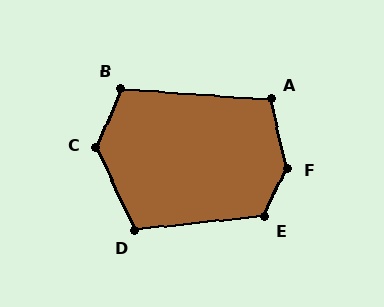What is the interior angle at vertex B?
Approximately 109 degrees (obtuse).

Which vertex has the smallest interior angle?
A, at approximately 107 degrees.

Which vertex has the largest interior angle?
F, at approximately 142 degrees.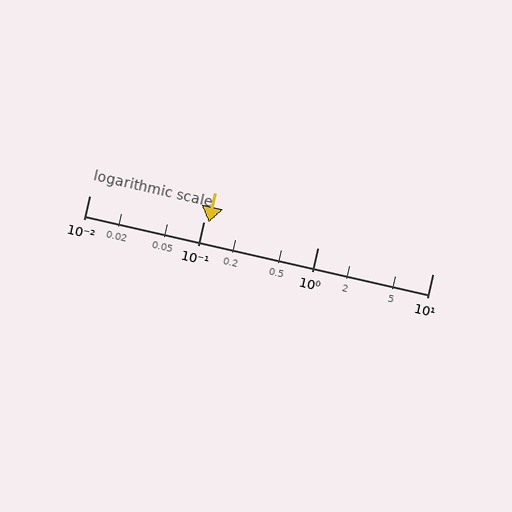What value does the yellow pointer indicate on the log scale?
The pointer indicates approximately 0.11.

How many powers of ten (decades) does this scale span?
The scale spans 3 decades, from 0.01 to 10.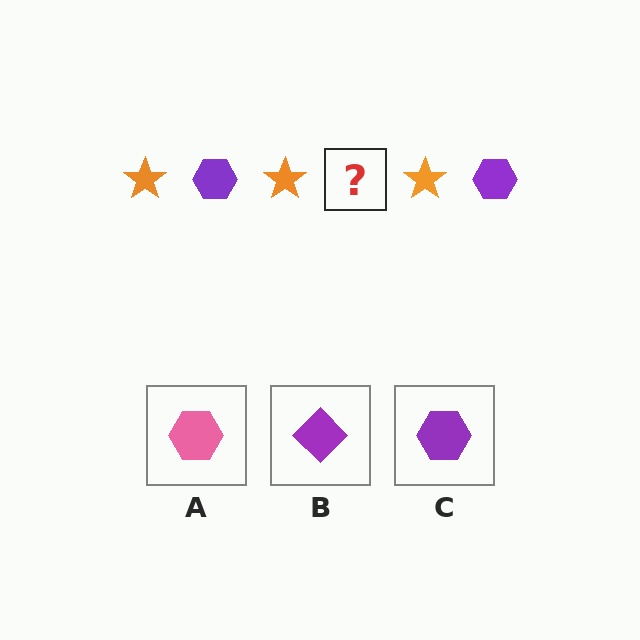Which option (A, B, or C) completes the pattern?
C.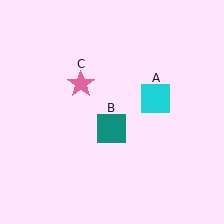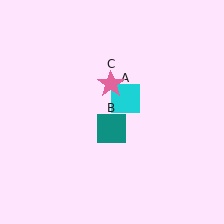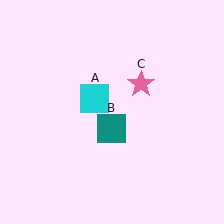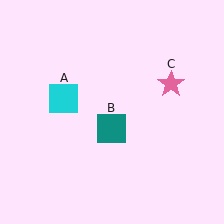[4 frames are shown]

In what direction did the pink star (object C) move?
The pink star (object C) moved right.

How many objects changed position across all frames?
2 objects changed position: cyan square (object A), pink star (object C).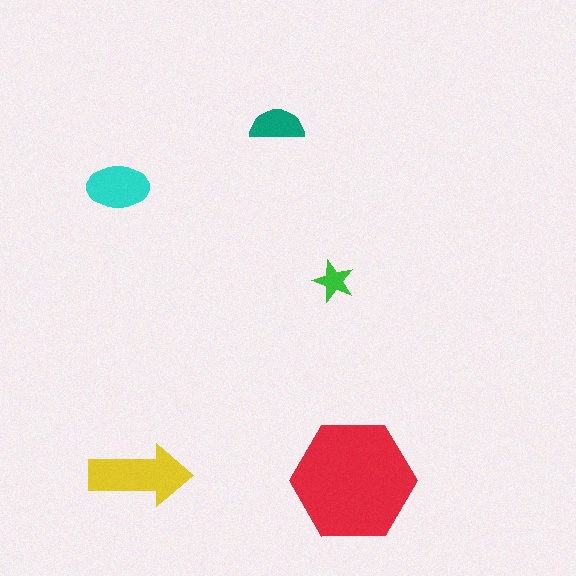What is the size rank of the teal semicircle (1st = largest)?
4th.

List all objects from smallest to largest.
The green star, the teal semicircle, the cyan ellipse, the yellow arrow, the red hexagon.